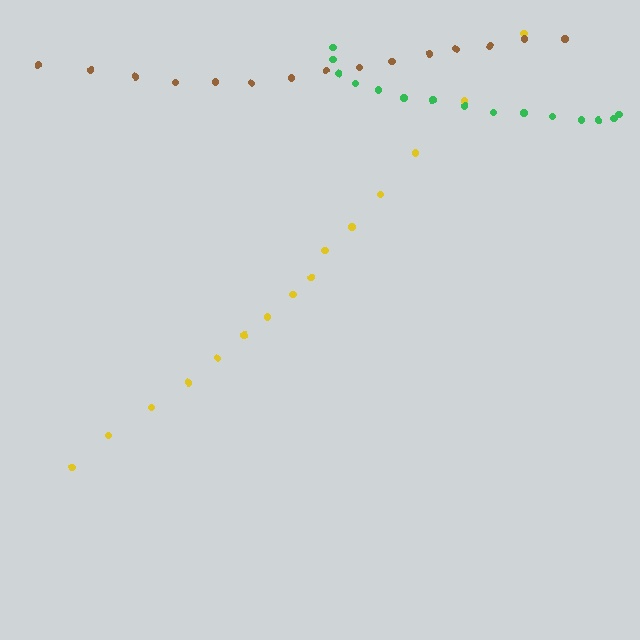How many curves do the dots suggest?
There are 3 distinct paths.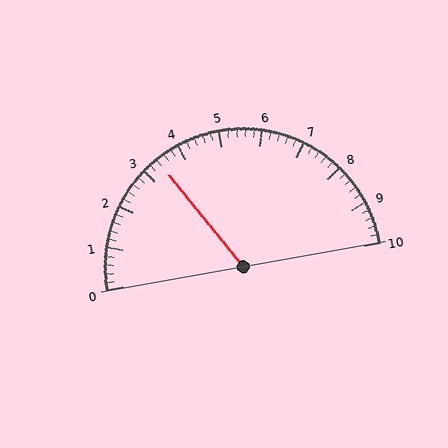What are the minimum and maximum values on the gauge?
The gauge ranges from 0 to 10.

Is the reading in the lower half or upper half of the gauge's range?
The reading is in the lower half of the range (0 to 10).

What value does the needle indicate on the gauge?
The needle indicates approximately 3.4.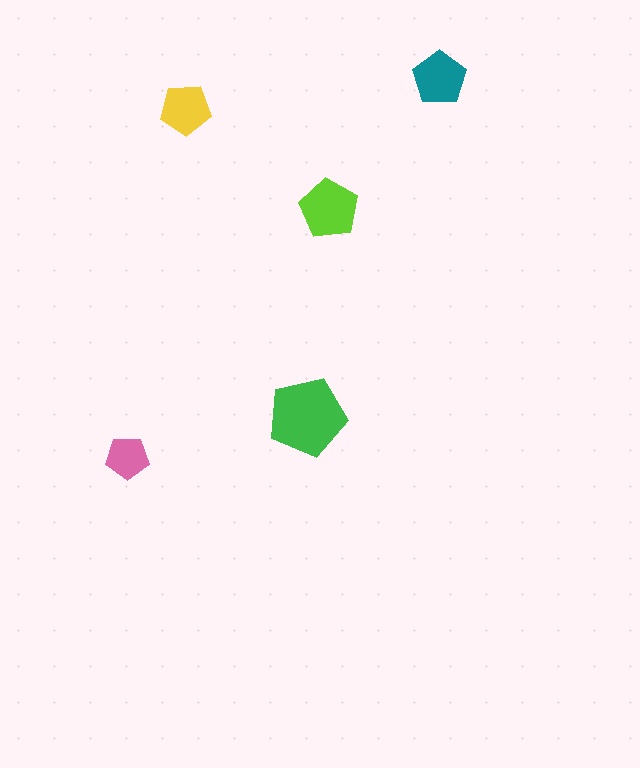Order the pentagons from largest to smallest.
the green one, the lime one, the teal one, the yellow one, the pink one.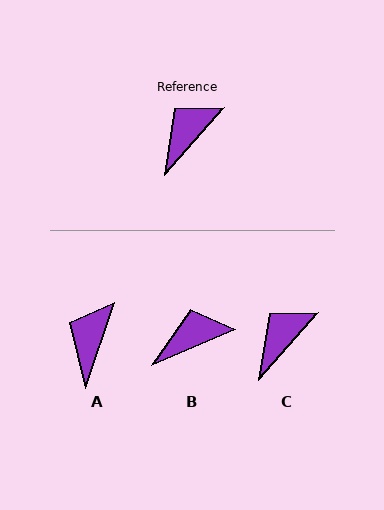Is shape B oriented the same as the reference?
No, it is off by about 26 degrees.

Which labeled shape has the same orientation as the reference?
C.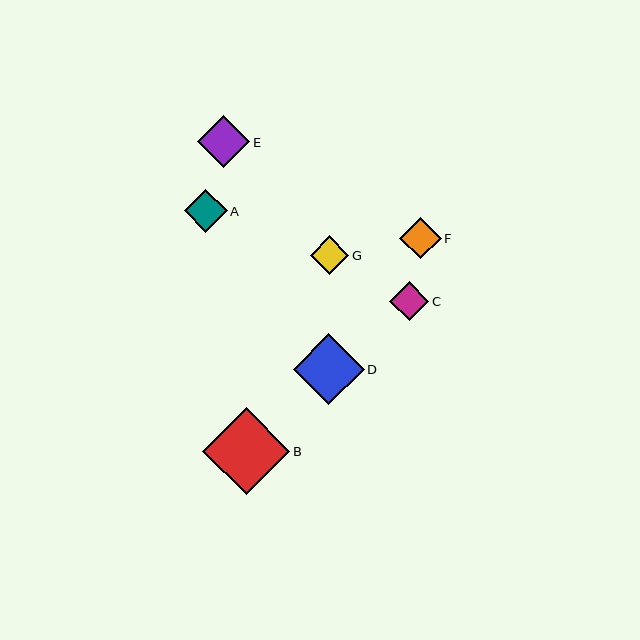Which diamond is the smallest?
Diamond G is the smallest with a size of approximately 39 pixels.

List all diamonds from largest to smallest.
From largest to smallest: B, D, E, A, F, C, G.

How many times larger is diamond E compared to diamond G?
Diamond E is approximately 1.4 times the size of diamond G.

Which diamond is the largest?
Diamond B is the largest with a size of approximately 87 pixels.